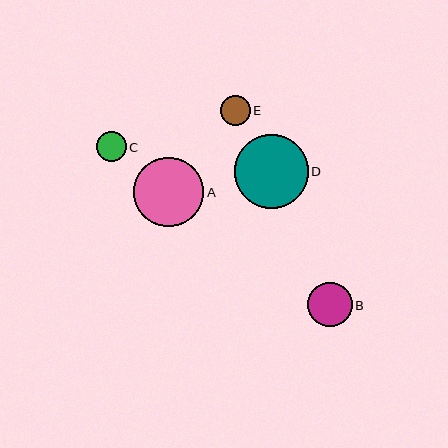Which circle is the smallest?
Circle E is the smallest with a size of approximately 30 pixels.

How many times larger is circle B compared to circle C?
Circle B is approximately 1.5 times the size of circle C.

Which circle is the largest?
Circle D is the largest with a size of approximately 74 pixels.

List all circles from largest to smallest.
From largest to smallest: D, A, B, C, E.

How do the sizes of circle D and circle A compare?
Circle D and circle A are approximately the same size.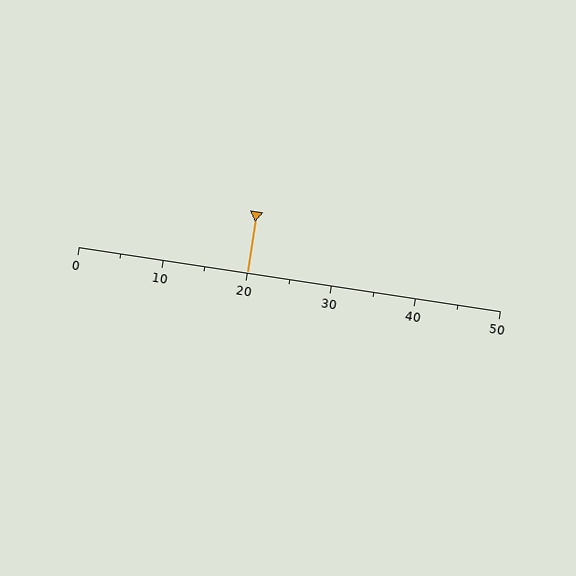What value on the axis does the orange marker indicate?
The marker indicates approximately 20.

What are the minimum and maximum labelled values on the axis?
The axis runs from 0 to 50.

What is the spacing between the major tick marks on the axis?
The major ticks are spaced 10 apart.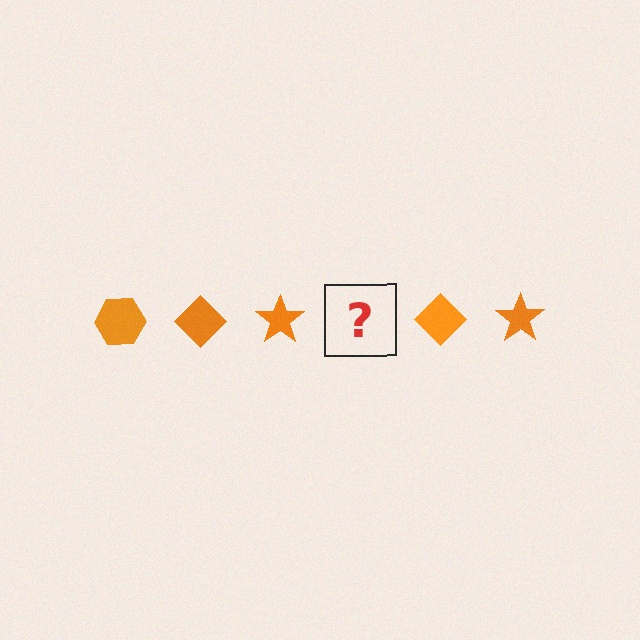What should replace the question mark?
The question mark should be replaced with an orange hexagon.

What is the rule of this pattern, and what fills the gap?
The rule is that the pattern cycles through hexagon, diamond, star shapes in orange. The gap should be filled with an orange hexagon.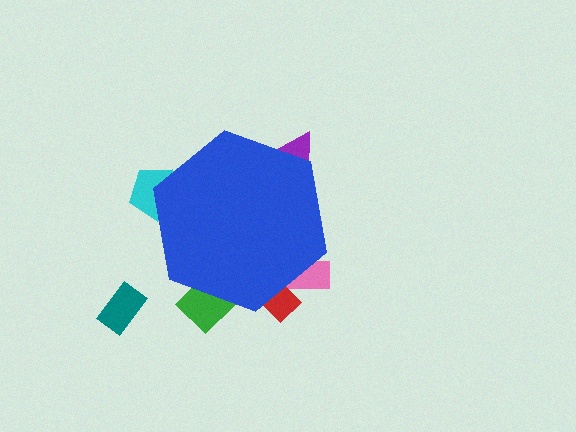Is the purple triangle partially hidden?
Yes, the purple triangle is partially hidden behind the blue hexagon.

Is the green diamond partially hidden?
Yes, the green diamond is partially hidden behind the blue hexagon.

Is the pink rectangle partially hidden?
Yes, the pink rectangle is partially hidden behind the blue hexagon.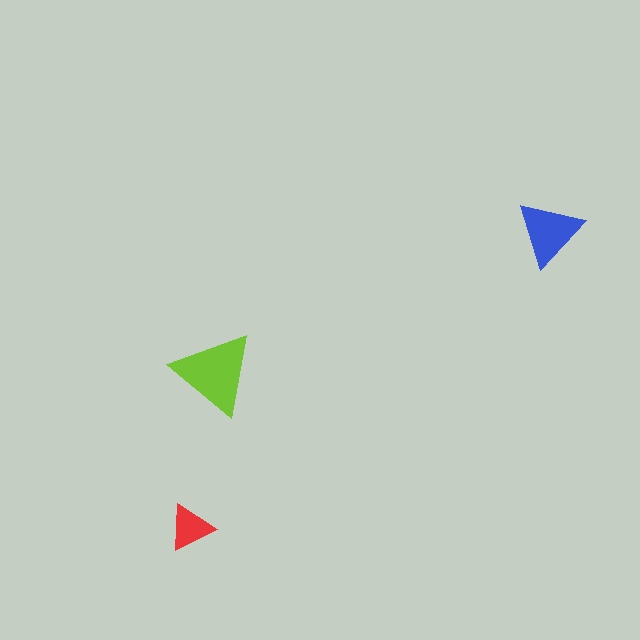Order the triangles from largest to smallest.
the lime one, the blue one, the red one.